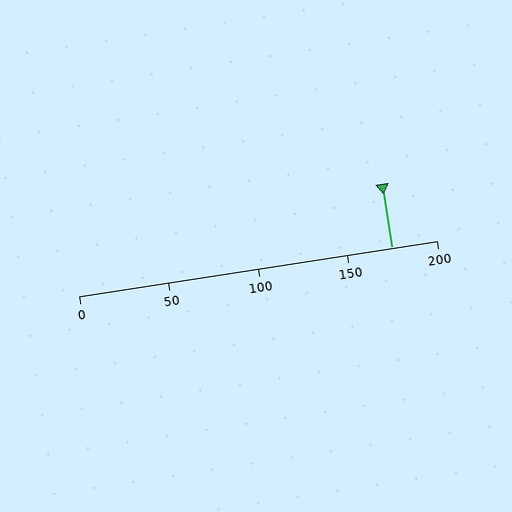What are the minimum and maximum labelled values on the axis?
The axis runs from 0 to 200.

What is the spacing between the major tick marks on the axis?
The major ticks are spaced 50 apart.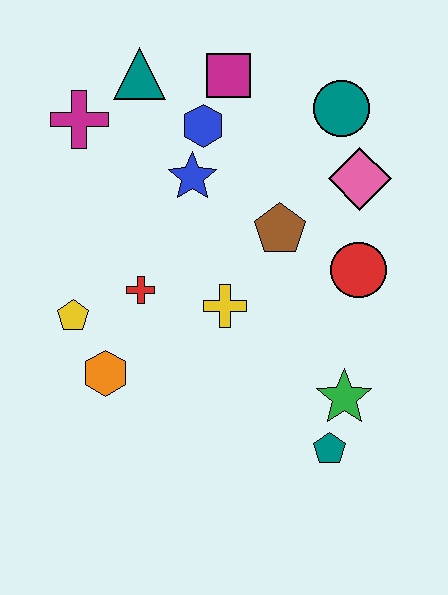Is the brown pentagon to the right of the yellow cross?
Yes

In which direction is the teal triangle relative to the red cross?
The teal triangle is above the red cross.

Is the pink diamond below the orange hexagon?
No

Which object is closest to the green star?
The teal pentagon is closest to the green star.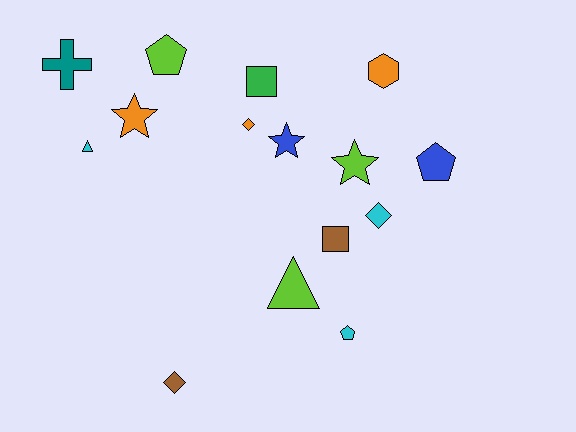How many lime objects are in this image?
There are 3 lime objects.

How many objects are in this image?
There are 15 objects.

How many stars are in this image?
There are 3 stars.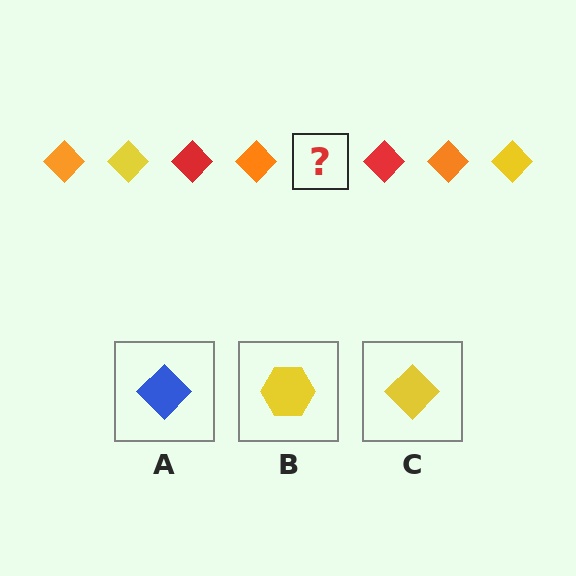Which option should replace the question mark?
Option C.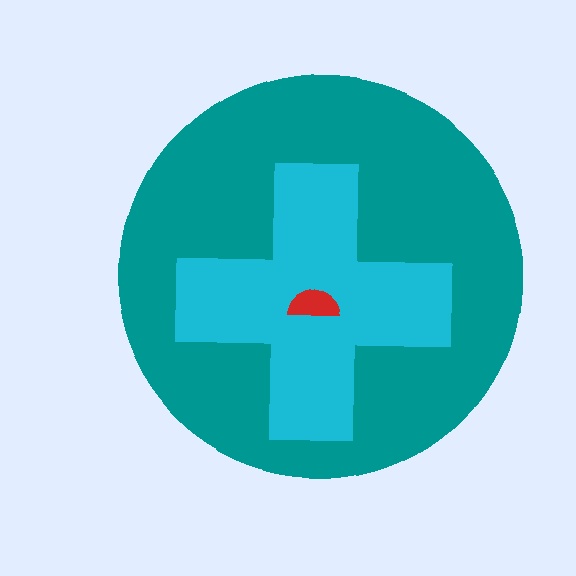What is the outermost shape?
The teal circle.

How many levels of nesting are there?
3.